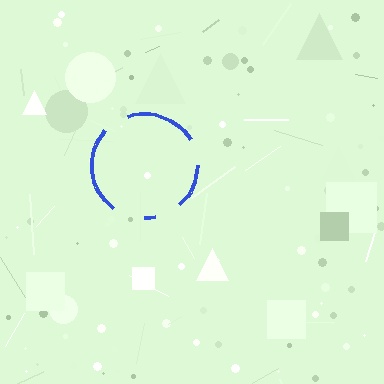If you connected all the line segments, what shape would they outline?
They would outline a circle.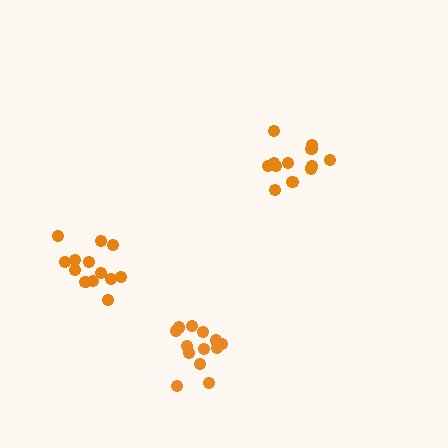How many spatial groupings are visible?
There are 3 spatial groupings.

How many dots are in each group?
Group 1: 13 dots, Group 2: 12 dots, Group 3: 13 dots (38 total).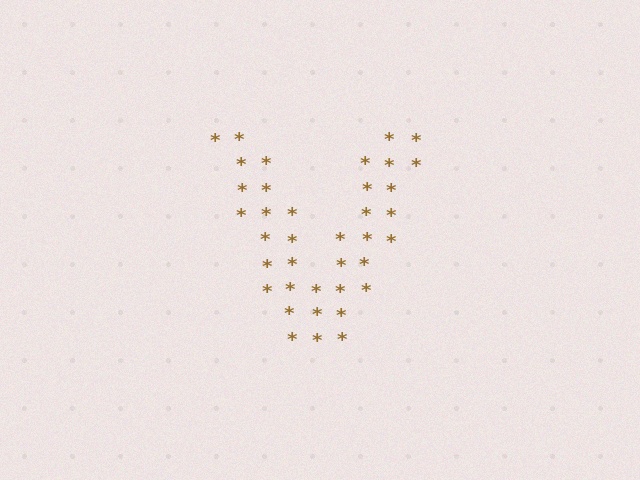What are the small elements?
The small elements are asterisks.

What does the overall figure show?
The overall figure shows the letter V.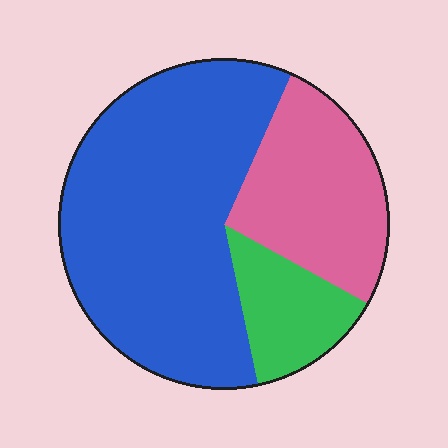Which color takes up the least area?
Green, at roughly 15%.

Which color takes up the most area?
Blue, at roughly 60%.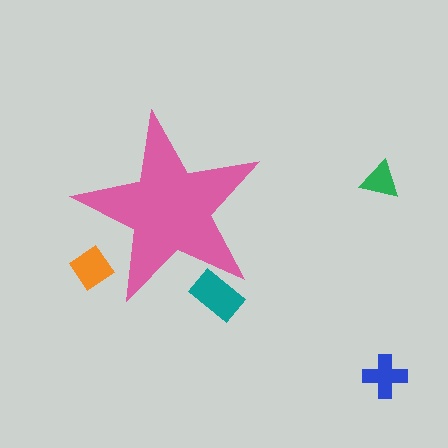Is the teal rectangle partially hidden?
Yes, the teal rectangle is partially hidden behind the pink star.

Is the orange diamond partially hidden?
Yes, the orange diamond is partially hidden behind the pink star.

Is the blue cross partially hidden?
No, the blue cross is fully visible.